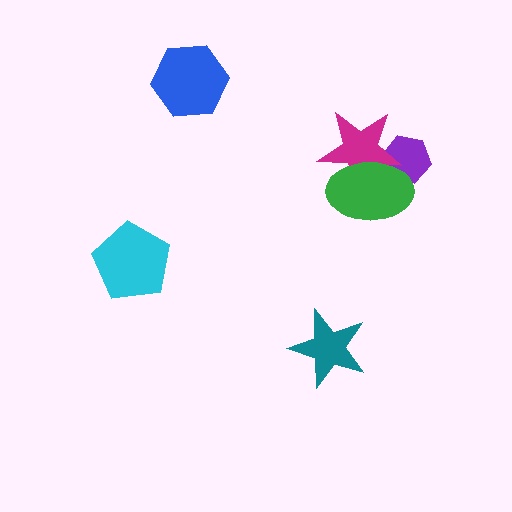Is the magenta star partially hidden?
Yes, it is partially covered by another shape.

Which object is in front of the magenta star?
The green ellipse is in front of the magenta star.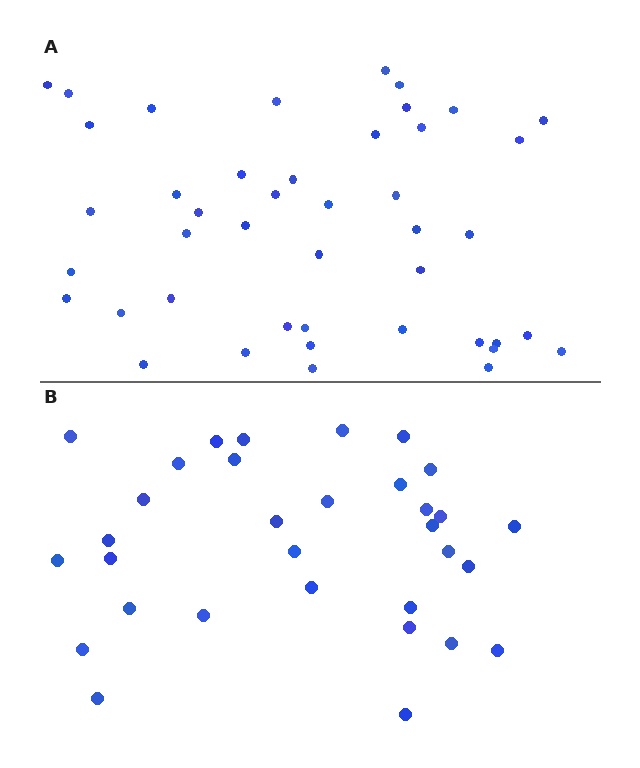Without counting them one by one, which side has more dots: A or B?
Region A (the top region) has more dots.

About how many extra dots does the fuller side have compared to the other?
Region A has roughly 12 or so more dots than region B.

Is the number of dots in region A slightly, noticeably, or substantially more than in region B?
Region A has noticeably more, but not dramatically so. The ratio is roughly 1.4 to 1.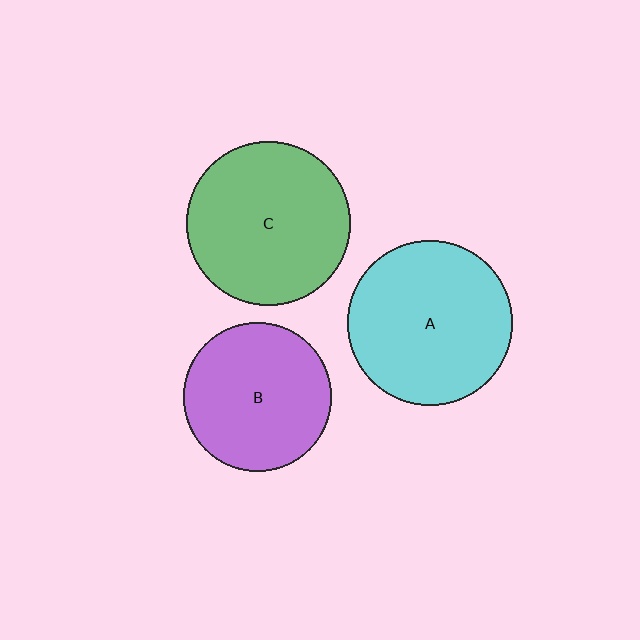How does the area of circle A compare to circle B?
Approximately 1.2 times.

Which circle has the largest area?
Circle A (cyan).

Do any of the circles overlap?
No, none of the circles overlap.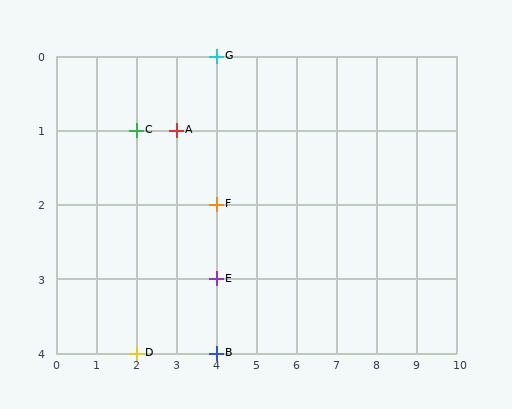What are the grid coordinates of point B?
Point B is at grid coordinates (4, 4).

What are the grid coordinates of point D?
Point D is at grid coordinates (2, 4).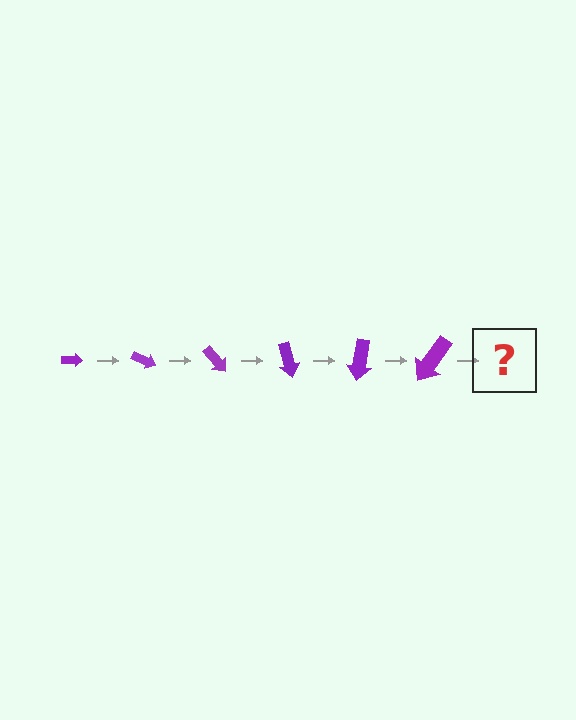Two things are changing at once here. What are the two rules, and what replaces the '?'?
The two rules are that the arrow grows larger each step and it rotates 25 degrees each step. The '?' should be an arrow, larger than the previous one and rotated 150 degrees from the start.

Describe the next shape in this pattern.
It should be an arrow, larger than the previous one and rotated 150 degrees from the start.